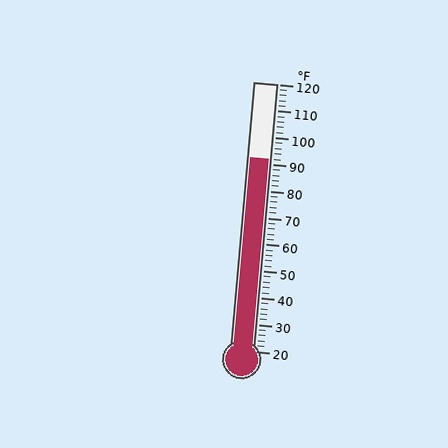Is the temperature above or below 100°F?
The temperature is below 100°F.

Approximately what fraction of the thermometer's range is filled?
The thermometer is filled to approximately 70% of its range.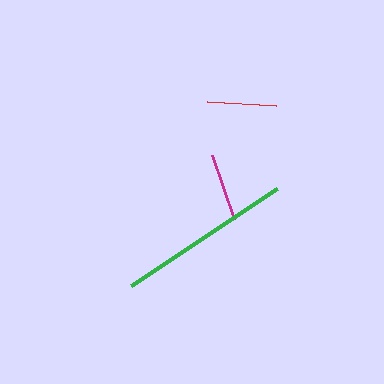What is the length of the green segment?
The green segment is approximately 175 pixels long.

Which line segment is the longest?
The green line is the longest at approximately 175 pixels.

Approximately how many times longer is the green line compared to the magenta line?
The green line is approximately 2.6 times the length of the magenta line.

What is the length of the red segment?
The red segment is approximately 69 pixels long.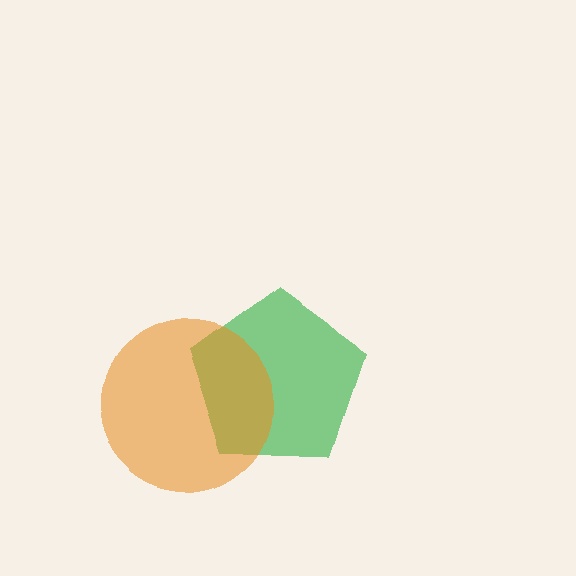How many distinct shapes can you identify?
There are 2 distinct shapes: a green pentagon, an orange circle.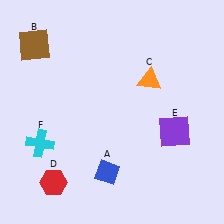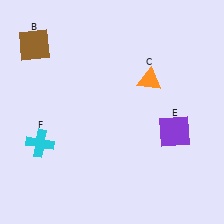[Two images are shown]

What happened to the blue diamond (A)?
The blue diamond (A) was removed in Image 2. It was in the bottom-left area of Image 1.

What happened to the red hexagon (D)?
The red hexagon (D) was removed in Image 2. It was in the bottom-left area of Image 1.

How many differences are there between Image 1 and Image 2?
There are 2 differences between the two images.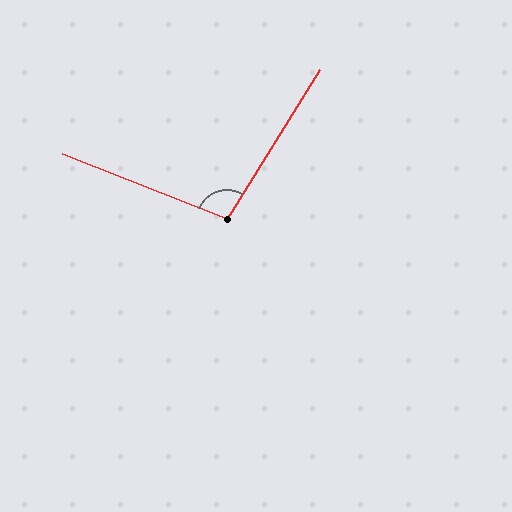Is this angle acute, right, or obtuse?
It is obtuse.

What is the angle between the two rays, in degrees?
Approximately 100 degrees.